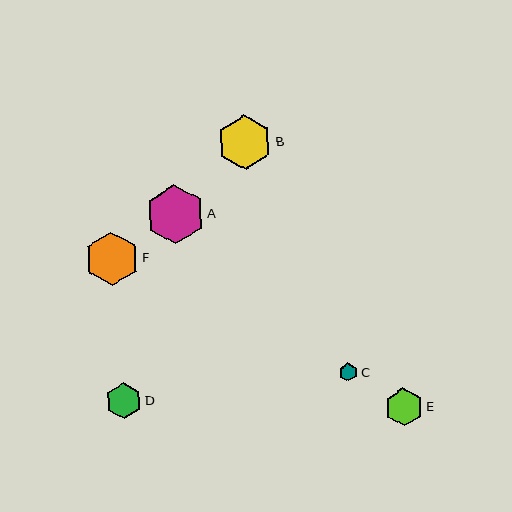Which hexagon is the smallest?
Hexagon C is the smallest with a size of approximately 18 pixels.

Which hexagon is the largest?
Hexagon A is the largest with a size of approximately 59 pixels.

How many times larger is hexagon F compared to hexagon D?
Hexagon F is approximately 1.5 times the size of hexagon D.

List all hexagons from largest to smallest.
From largest to smallest: A, B, F, E, D, C.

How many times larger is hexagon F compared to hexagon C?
Hexagon F is approximately 2.9 times the size of hexagon C.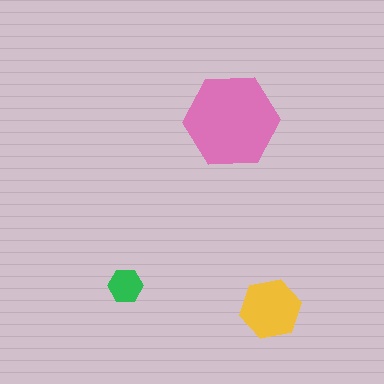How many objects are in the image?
There are 3 objects in the image.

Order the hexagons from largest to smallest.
the pink one, the yellow one, the green one.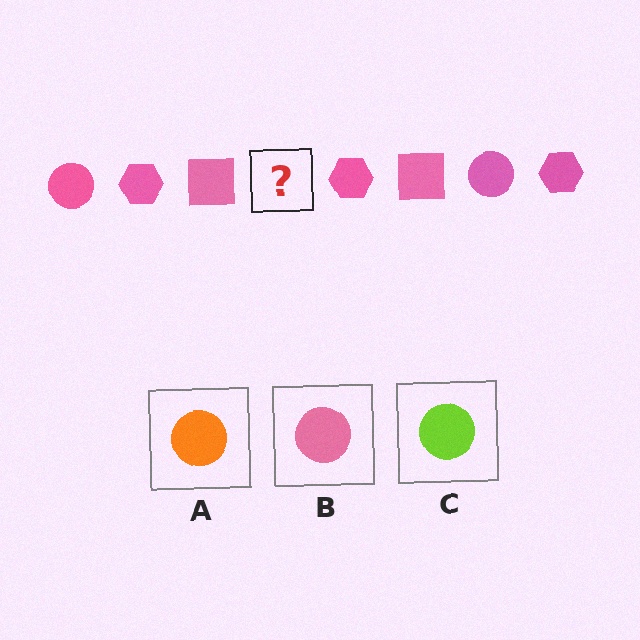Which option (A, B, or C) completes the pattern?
B.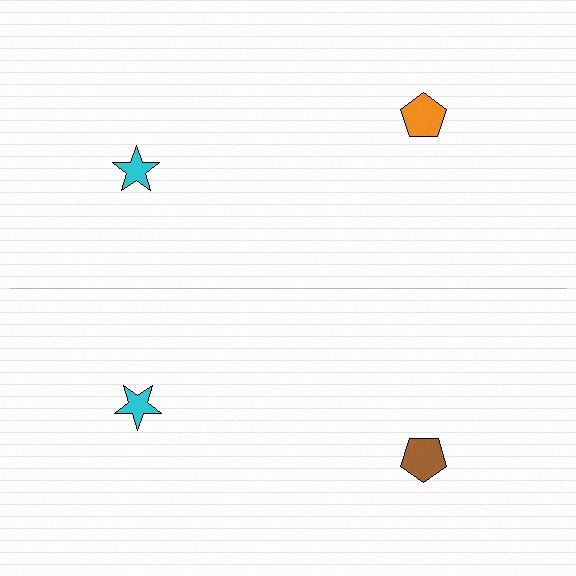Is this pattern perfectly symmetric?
No, the pattern is not perfectly symmetric. The brown pentagon on the bottom side breaks the symmetry — its mirror counterpart is orange.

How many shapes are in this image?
There are 4 shapes in this image.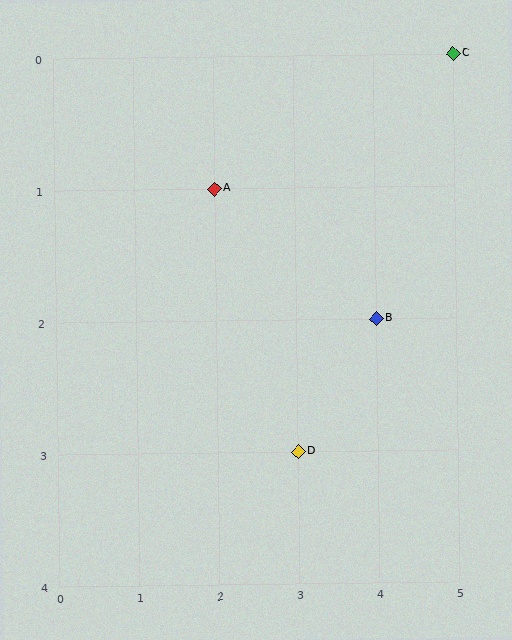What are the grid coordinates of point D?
Point D is at grid coordinates (3, 3).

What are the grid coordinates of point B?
Point B is at grid coordinates (4, 2).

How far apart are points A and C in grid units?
Points A and C are 3 columns and 1 row apart (about 3.2 grid units diagonally).